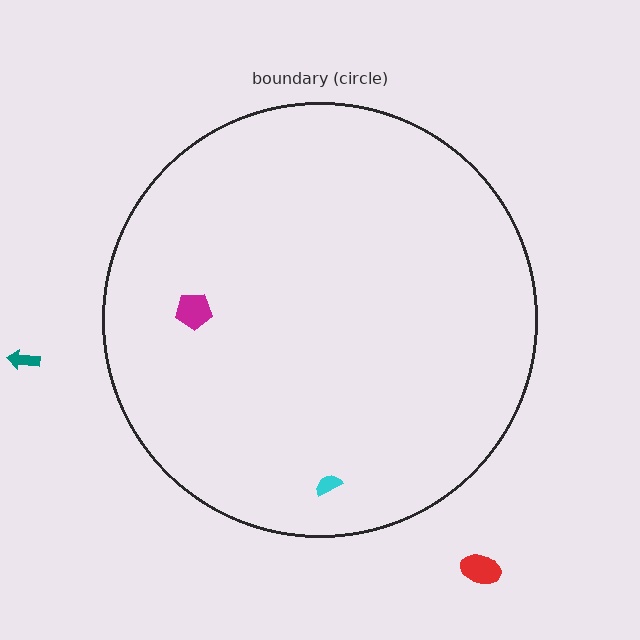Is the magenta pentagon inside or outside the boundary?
Inside.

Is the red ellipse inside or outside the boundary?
Outside.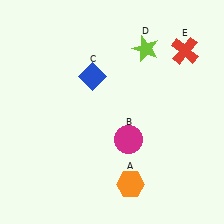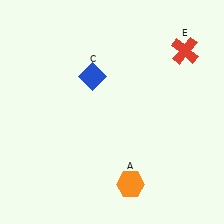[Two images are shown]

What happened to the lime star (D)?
The lime star (D) was removed in Image 2. It was in the top-right area of Image 1.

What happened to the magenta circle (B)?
The magenta circle (B) was removed in Image 2. It was in the bottom-right area of Image 1.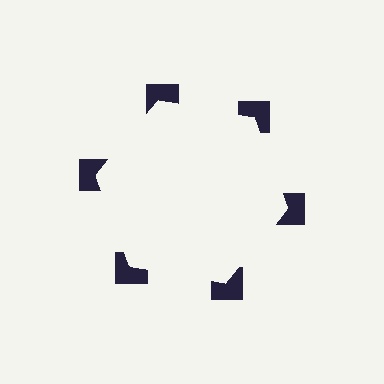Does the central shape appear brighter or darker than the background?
It typically appears slightly brighter than the background, even though no actual brightness change is drawn.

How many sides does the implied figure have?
6 sides.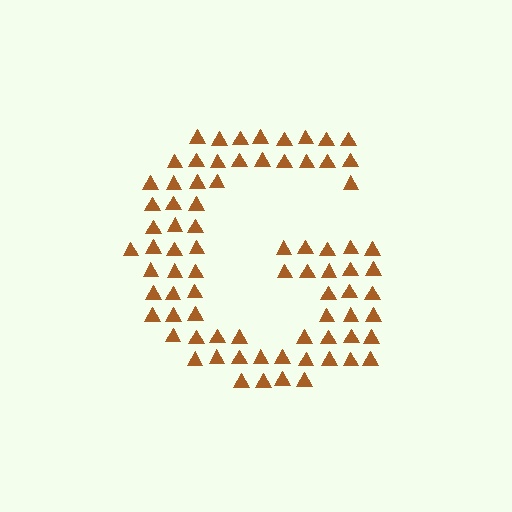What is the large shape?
The large shape is the letter G.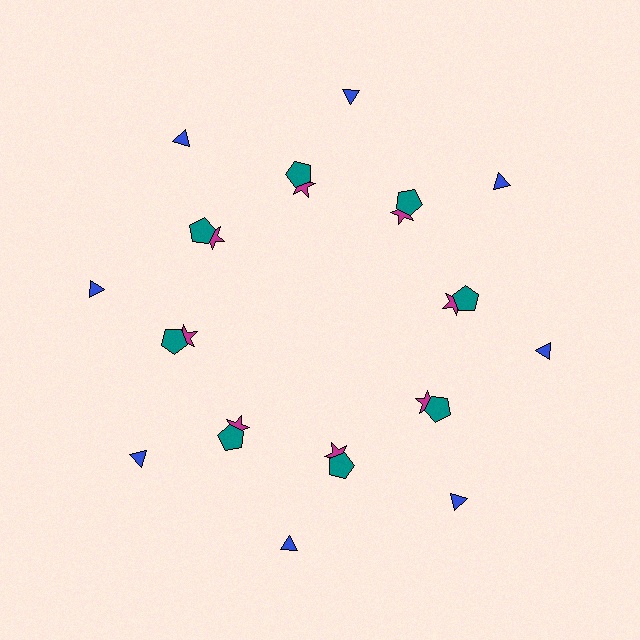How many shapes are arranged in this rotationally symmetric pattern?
There are 24 shapes, arranged in 8 groups of 3.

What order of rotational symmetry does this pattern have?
This pattern has 8-fold rotational symmetry.